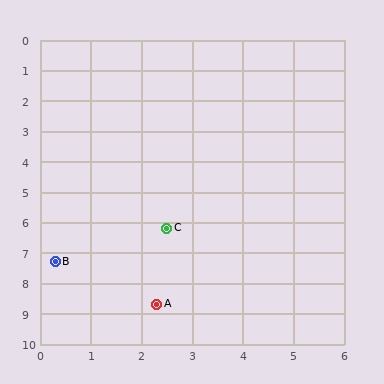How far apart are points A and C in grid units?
Points A and C are about 2.5 grid units apart.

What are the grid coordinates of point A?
Point A is at approximately (2.3, 8.7).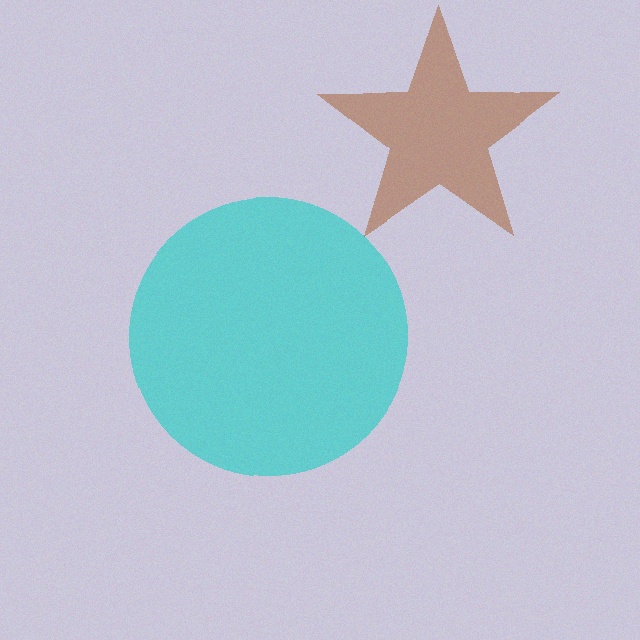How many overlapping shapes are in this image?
There are 2 overlapping shapes in the image.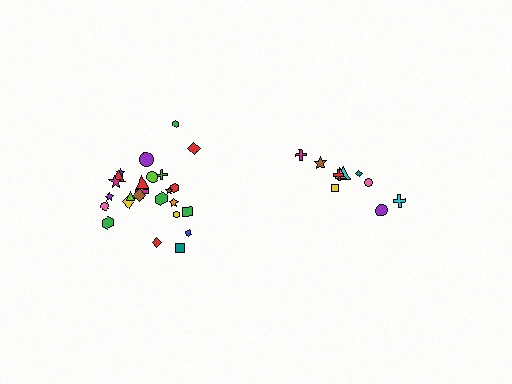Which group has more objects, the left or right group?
The left group.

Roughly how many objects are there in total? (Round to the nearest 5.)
Roughly 35 objects in total.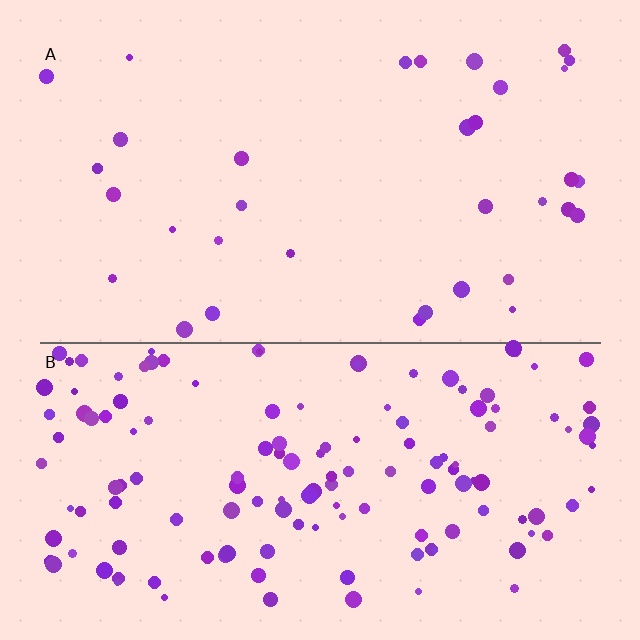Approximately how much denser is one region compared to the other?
Approximately 4.2× — region B over region A.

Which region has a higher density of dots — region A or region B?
B (the bottom).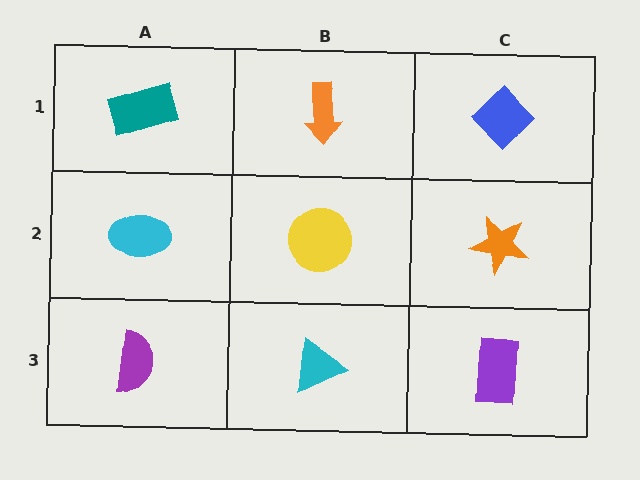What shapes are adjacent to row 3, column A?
A cyan ellipse (row 2, column A), a cyan triangle (row 3, column B).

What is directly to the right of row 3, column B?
A purple rectangle.